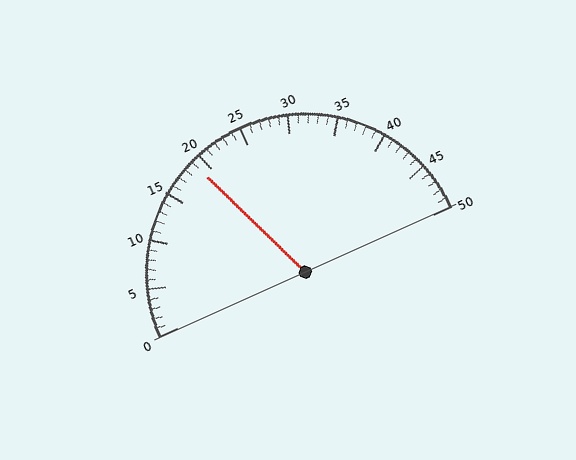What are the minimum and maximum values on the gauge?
The gauge ranges from 0 to 50.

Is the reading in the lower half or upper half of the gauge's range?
The reading is in the lower half of the range (0 to 50).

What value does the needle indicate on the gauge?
The needle indicates approximately 19.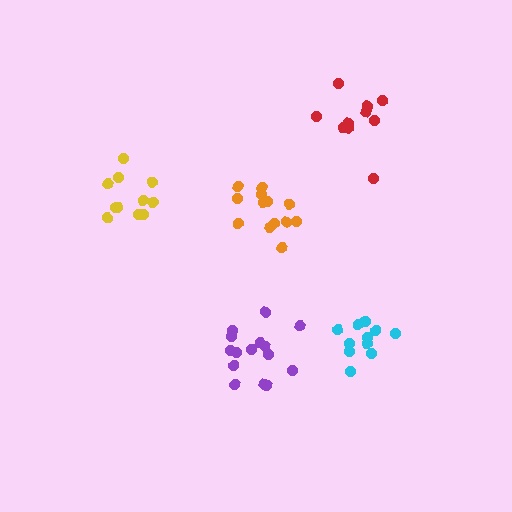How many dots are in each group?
Group 1: 16 dots, Group 2: 11 dots, Group 3: 13 dots, Group 4: 10 dots, Group 5: 11 dots (61 total).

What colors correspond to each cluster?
The clusters are colored: purple, cyan, orange, red, yellow.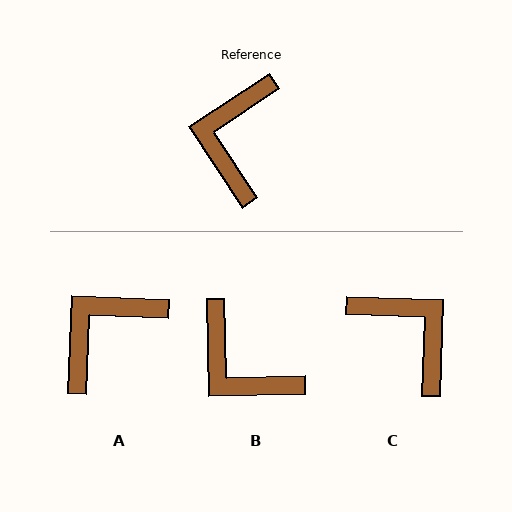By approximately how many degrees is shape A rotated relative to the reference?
Approximately 36 degrees clockwise.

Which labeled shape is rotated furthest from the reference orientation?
C, about 125 degrees away.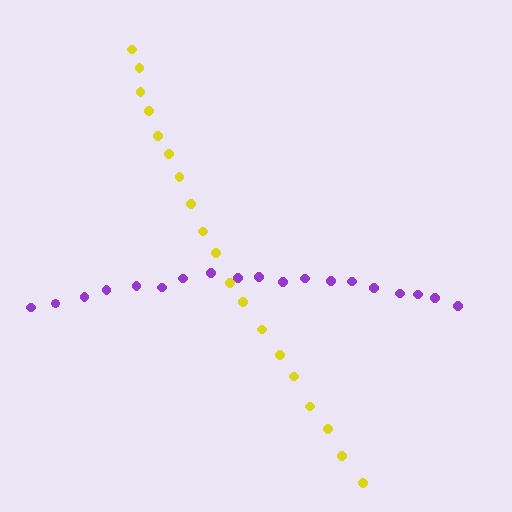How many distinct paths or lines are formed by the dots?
There are 2 distinct paths.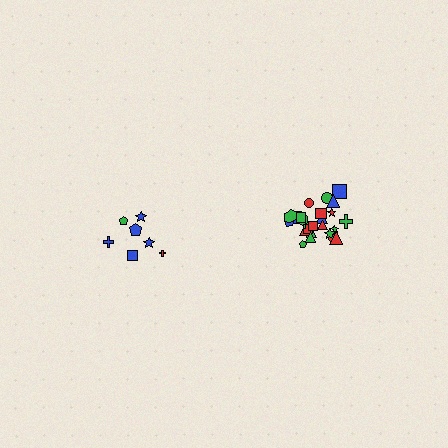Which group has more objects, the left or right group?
The right group.